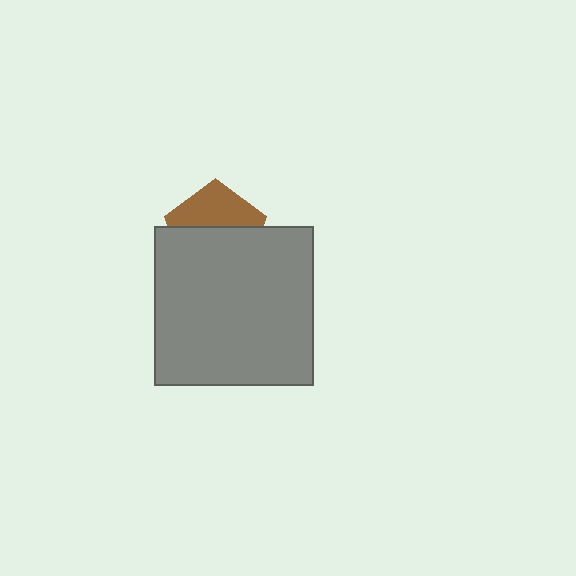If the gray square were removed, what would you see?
You would see the complete brown pentagon.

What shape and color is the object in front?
The object in front is a gray square.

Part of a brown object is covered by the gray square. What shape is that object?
It is a pentagon.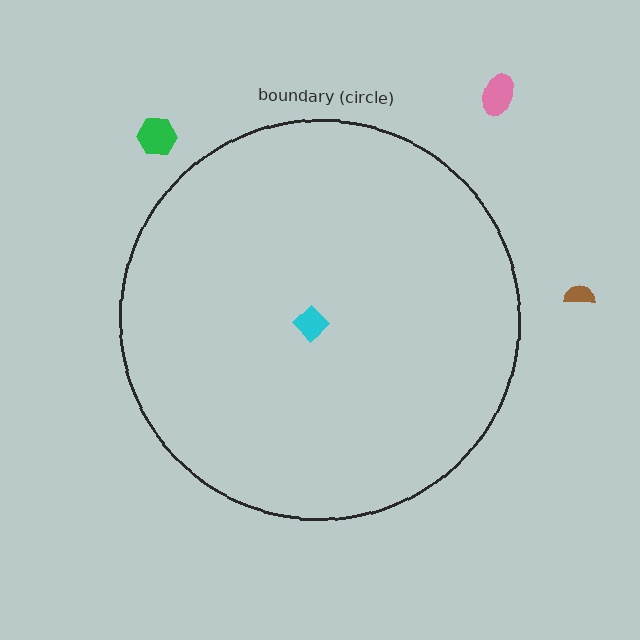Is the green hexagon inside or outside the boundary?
Outside.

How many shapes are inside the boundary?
1 inside, 3 outside.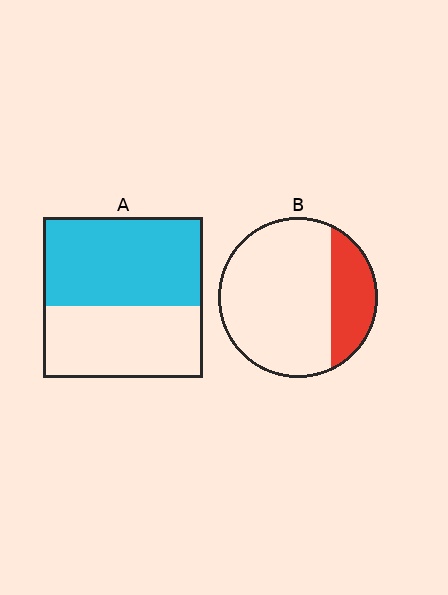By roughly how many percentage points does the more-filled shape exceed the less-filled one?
By roughly 30 percentage points (A over B).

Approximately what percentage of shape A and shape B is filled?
A is approximately 55% and B is approximately 25%.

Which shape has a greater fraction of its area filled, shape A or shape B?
Shape A.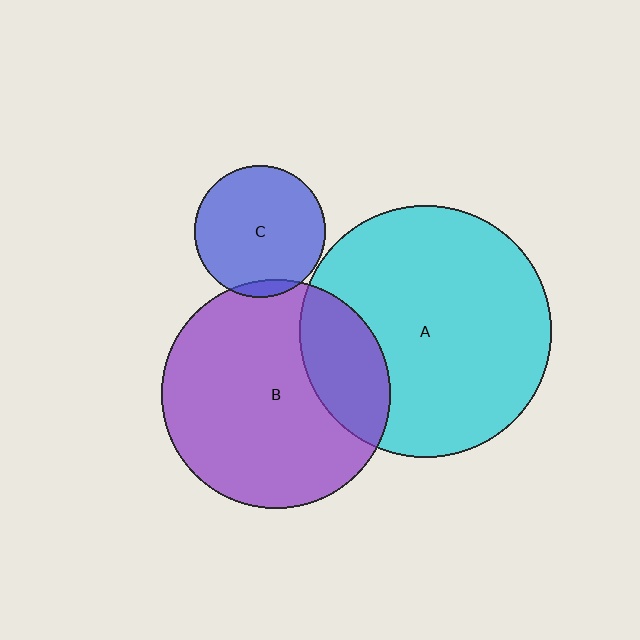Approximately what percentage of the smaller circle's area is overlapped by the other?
Approximately 25%.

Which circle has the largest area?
Circle A (cyan).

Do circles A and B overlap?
Yes.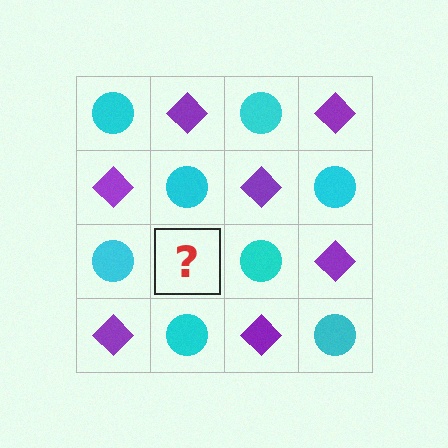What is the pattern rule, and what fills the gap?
The rule is that it alternates cyan circle and purple diamond in a checkerboard pattern. The gap should be filled with a purple diamond.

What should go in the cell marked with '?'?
The missing cell should contain a purple diamond.